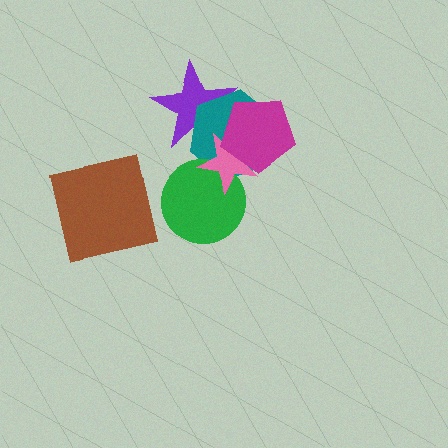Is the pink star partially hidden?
Yes, it is partially covered by another shape.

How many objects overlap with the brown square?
0 objects overlap with the brown square.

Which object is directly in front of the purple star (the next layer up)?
The teal hexagon is directly in front of the purple star.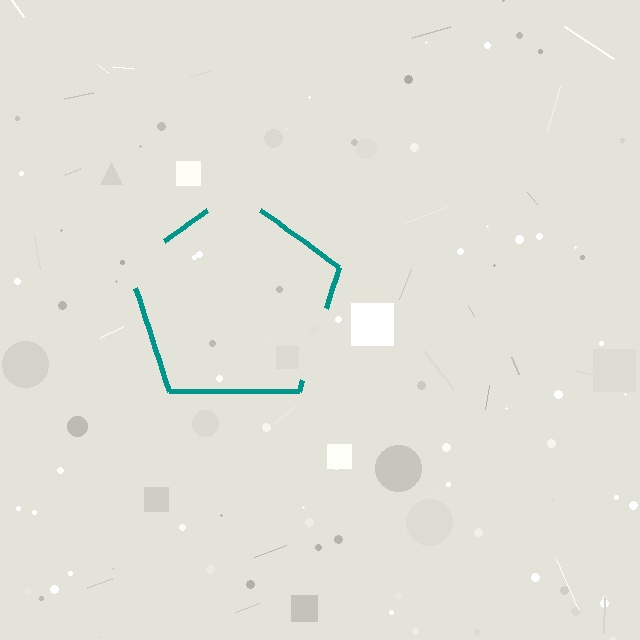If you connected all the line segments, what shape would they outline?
They would outline a pentagon.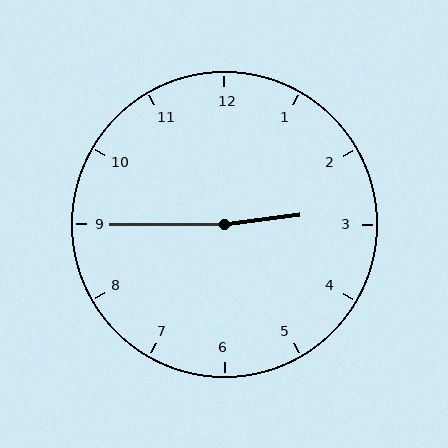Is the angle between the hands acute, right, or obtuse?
It is obtuse.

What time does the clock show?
2:45.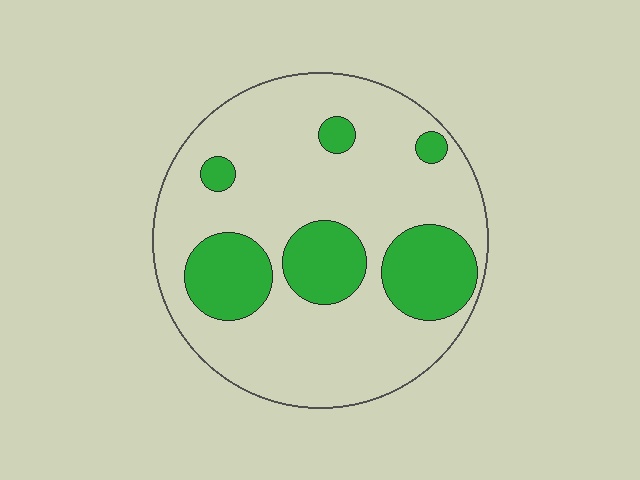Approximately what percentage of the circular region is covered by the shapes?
Approximately 25%.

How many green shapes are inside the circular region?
6.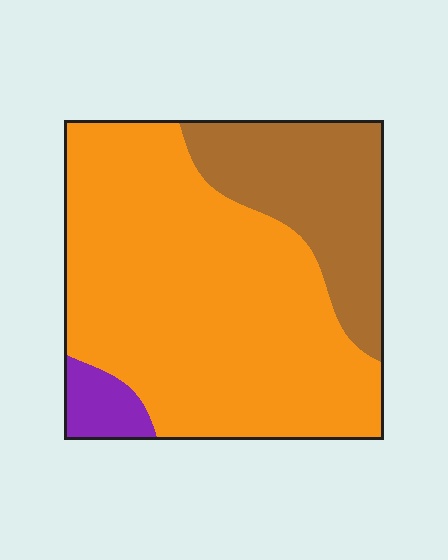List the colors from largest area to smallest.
From largest to smallest: orange, brown, purple.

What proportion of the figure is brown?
Brown takes up less than a quarter of the figure.